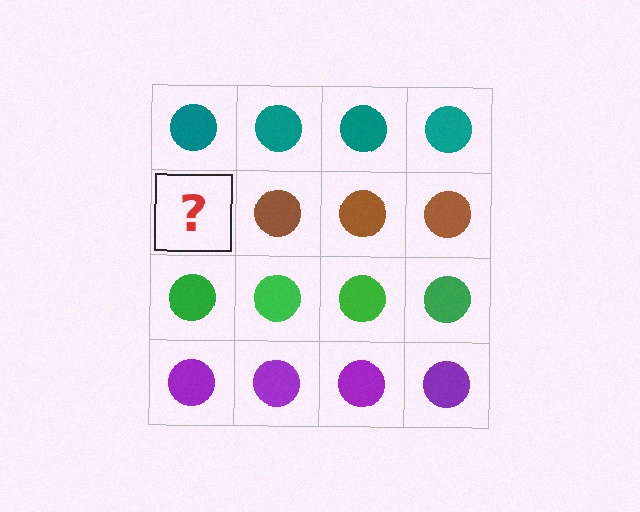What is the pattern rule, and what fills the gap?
The rule is that each row has a consistent color. The gap should be filled with a brown circle.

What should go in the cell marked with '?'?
The missing cell should contain a brown circle.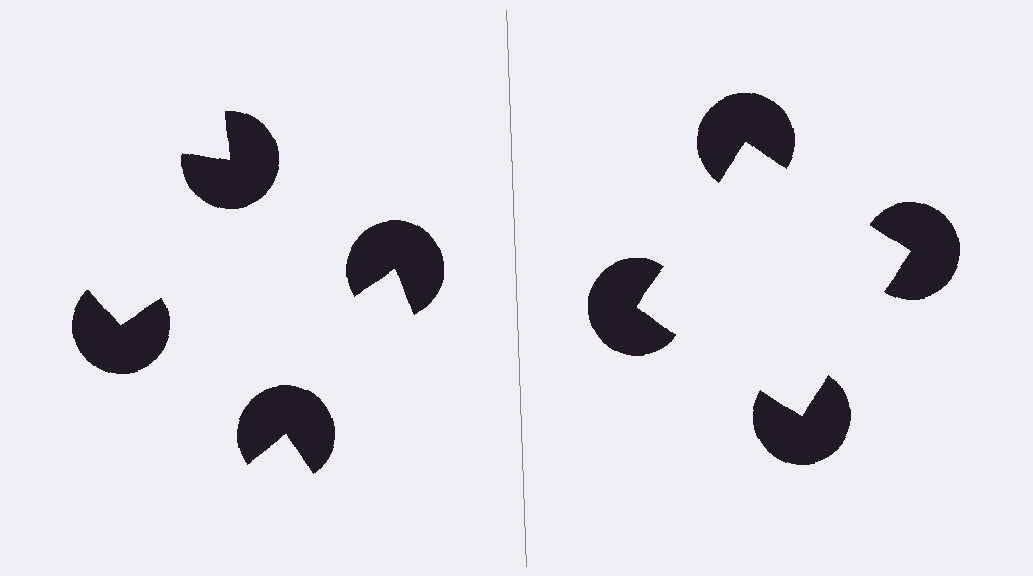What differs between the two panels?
The pac-man discs are positioned identically on both sides; only the wedge orientations differ. On the right they align to a square; on the left they are misaligned.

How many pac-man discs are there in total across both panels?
8 — 4 on each side.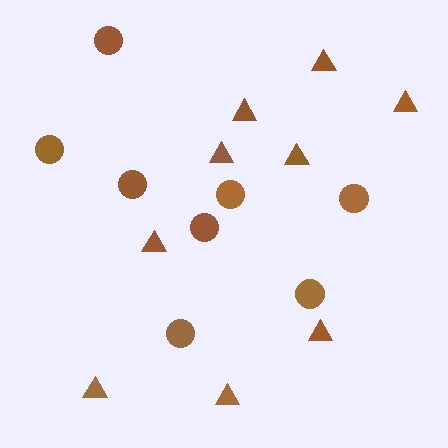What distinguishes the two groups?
There are 2 groups: one group of circles (8) and one group of triangles (9).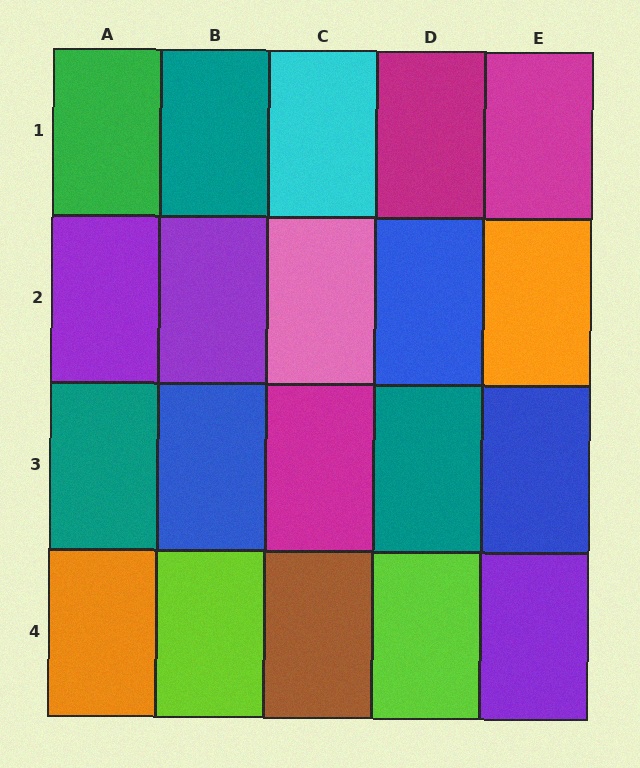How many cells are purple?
3 cells are purple.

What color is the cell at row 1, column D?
Magenta.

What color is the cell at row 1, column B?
Teal.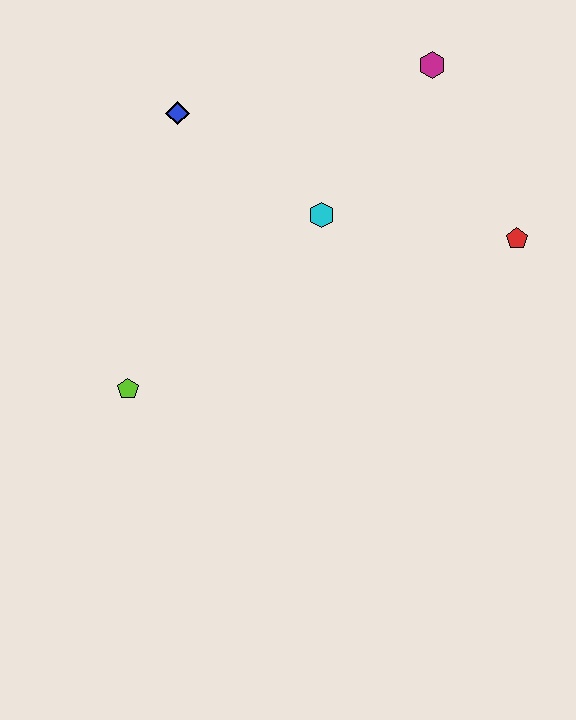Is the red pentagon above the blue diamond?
No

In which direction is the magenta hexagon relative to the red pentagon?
The magenta hexagon is above the red pentagon.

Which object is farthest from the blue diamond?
The red pentagon is farthest from the blue diamond.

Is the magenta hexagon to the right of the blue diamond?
Yes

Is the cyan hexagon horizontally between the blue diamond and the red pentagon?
Yes